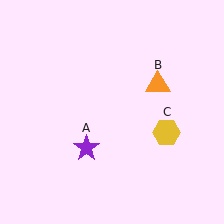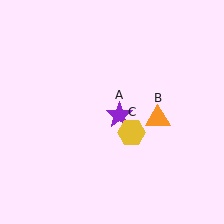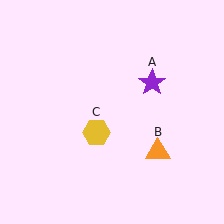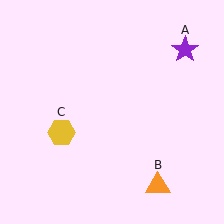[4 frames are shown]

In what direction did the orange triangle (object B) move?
The orange triangle (object B) moved down.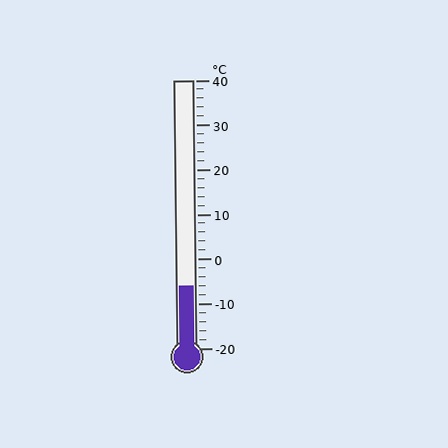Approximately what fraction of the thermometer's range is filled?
The thermometer is filled to approximately 25% of its range.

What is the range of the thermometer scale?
The thermometer scale ranges from -20°C to 40°C.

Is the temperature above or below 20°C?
The temperature is below 20°C.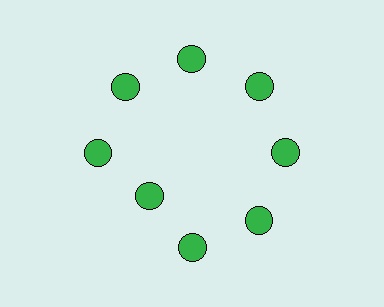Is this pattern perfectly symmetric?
No. The 8 green circles are arranged in a ring, but one element near the 8 o'clock position is pulled inward toward the center, breaking the 8-fold rotational symmetry.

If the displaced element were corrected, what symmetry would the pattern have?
It would have 8-fold rotational symmetry — the pattern would map onto itself every 45 degrees.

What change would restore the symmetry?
The symmetry would be restored by moving it outward, back onto the ring so that all 8 circles sit at equal angles and equal distance from the center.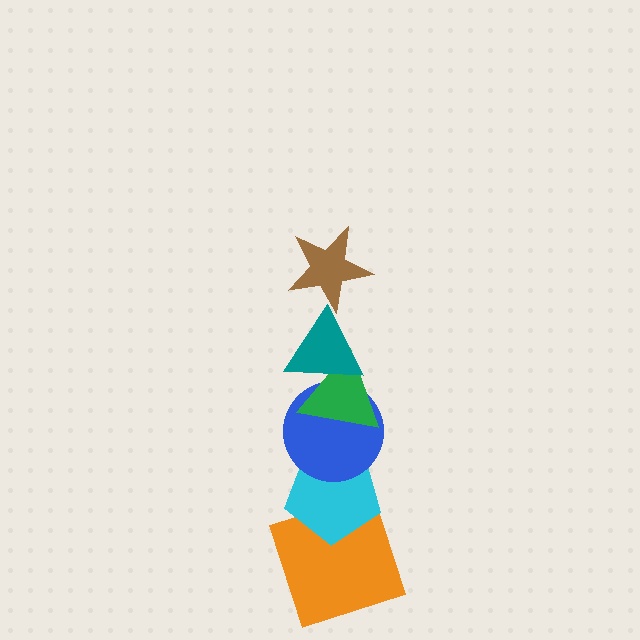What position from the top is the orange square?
The orange square is 6th from the top.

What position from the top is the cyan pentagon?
The cyan pentagon is 5th from the top.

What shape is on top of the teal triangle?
The brown star is on top of the teal triangle.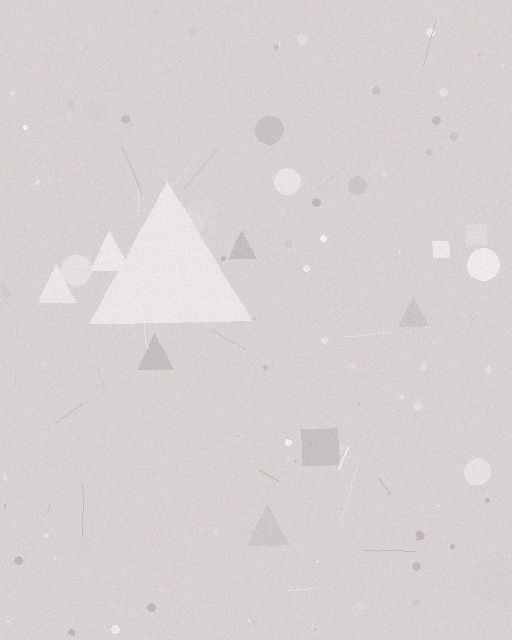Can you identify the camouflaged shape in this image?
The camouflaged shape is a triangle.